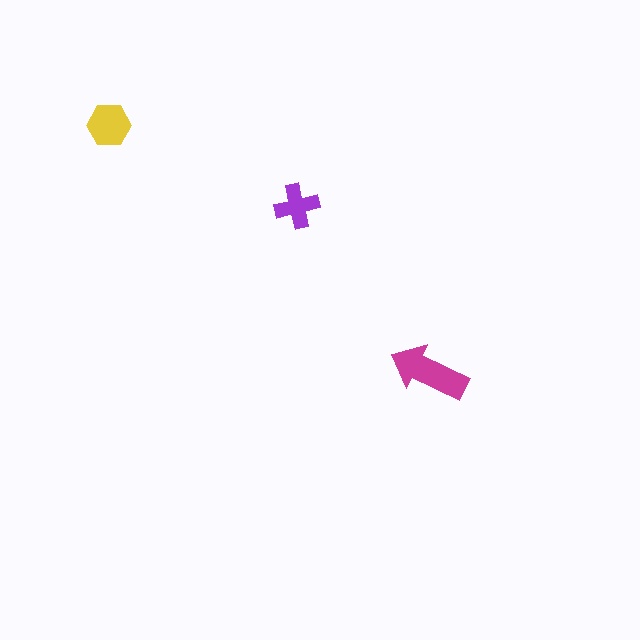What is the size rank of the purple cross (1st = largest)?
3rd.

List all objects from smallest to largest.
The purple cross, the yellow hexagon, the magenta arrow.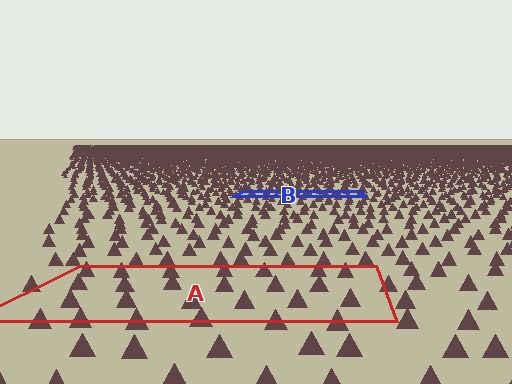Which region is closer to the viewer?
Region A is closer. The texture elements there are larger and more spread out.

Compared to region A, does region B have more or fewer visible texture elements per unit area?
Region B has more texture elements per unit area — they are packed more densely because it is farther away.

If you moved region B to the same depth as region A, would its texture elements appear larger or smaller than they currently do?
They would appear larger. At a closer depth, the same texture elements are projected at a bigger on-screen size.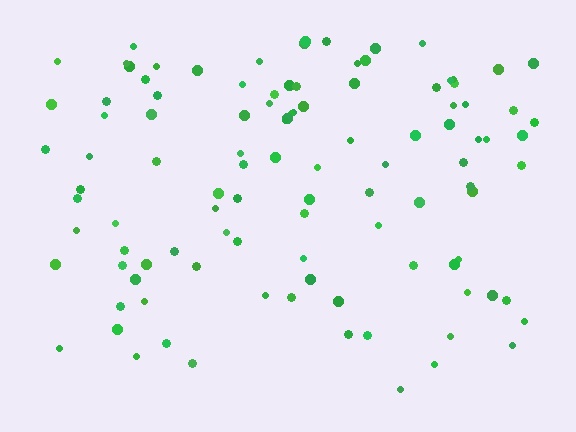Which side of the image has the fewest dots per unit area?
The bottom.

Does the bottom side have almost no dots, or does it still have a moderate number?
Still a moderate number, just noticeably fewer than the top.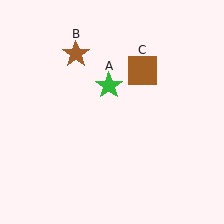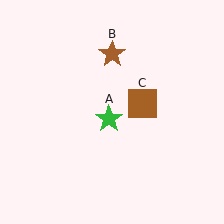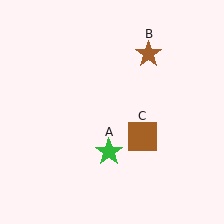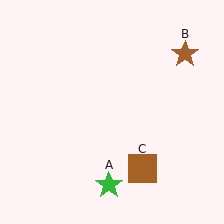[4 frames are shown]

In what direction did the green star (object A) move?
The green star (object A) moved down.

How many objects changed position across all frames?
3 objects changed position: green star (object A), brown star (object B), brown square (object C).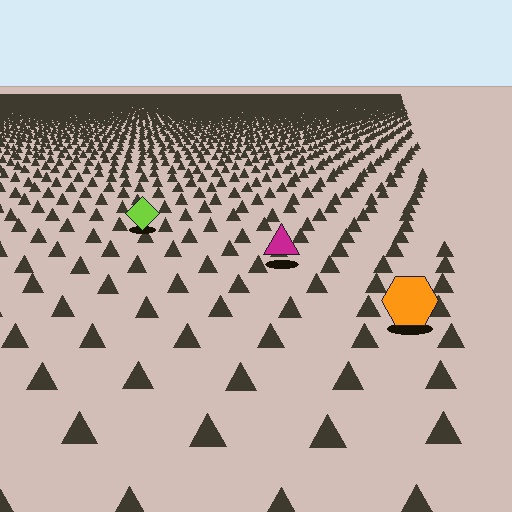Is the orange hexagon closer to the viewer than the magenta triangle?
Yes. The orange hexagon is closer — you can tell from the texture gradient: the ground texture is coarser near it.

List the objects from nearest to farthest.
From nearest to farthest: the orange hexagon, the magenta triangle, the lime diamond.